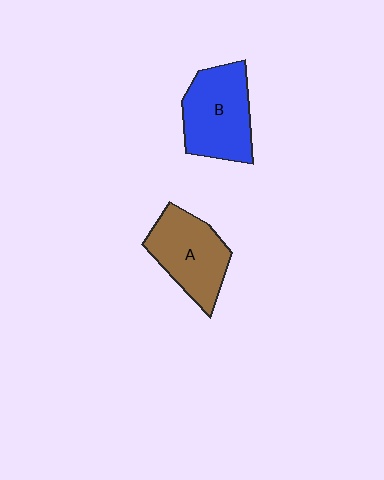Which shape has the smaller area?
Shape A (brown).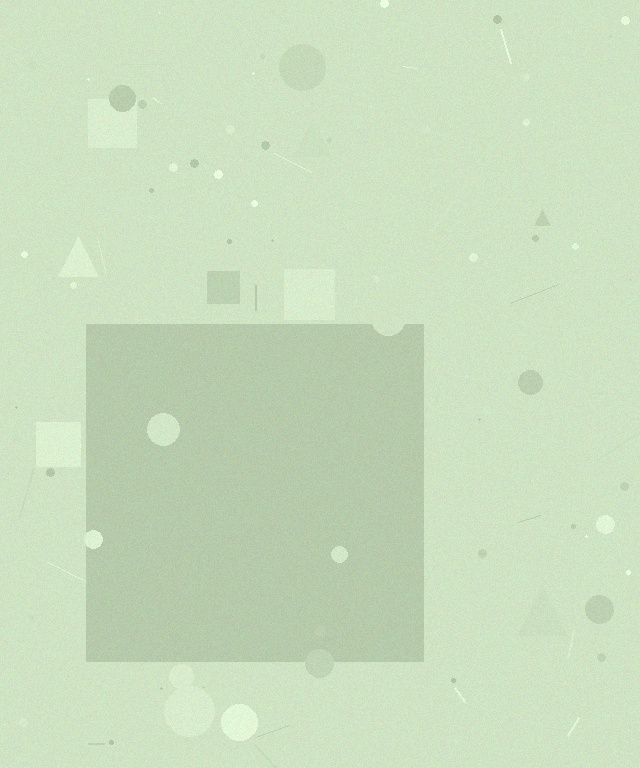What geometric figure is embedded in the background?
A square is embedded in the background.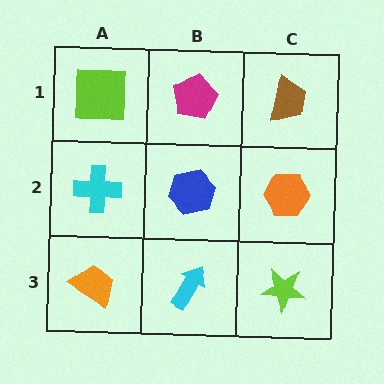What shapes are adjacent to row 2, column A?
A lime square (row 1, column A), an orange trapezoid (row 3, column A), a blue hexagon (row 2, column B).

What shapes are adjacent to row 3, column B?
A blue hexagon (row 2, column B), an orange trapezoid (row 3, column A), a lime star (row 3, column C).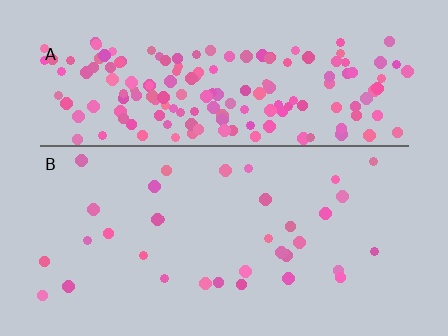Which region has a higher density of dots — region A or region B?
A (the top).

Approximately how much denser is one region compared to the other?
Approximately 5.2× — region A over region B.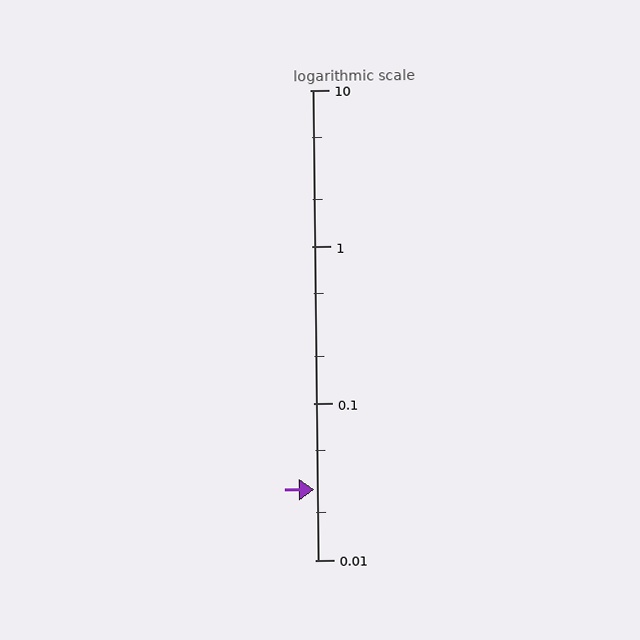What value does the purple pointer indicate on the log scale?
The pointer indicates approximately 0.028.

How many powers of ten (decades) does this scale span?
The scale spans 3 decades, from 0.01 to 10.